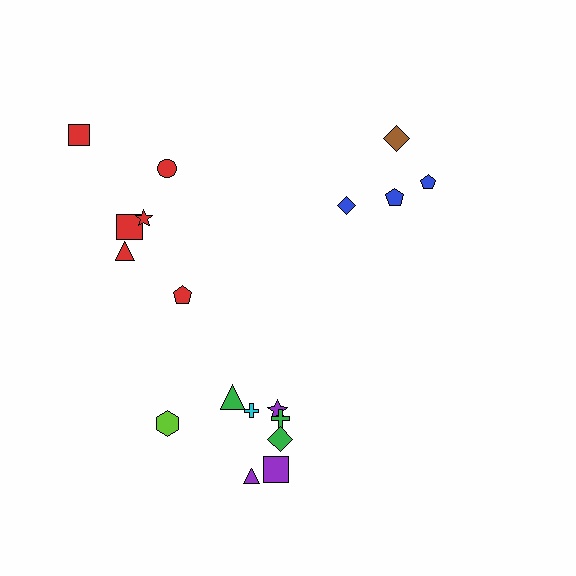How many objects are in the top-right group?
There are 4 objects.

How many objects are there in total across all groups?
There are 18 objects.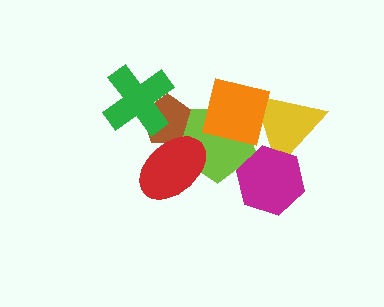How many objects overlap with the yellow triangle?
3 objects overlap with the yellow triangle.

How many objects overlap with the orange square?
2 objects overlap with the orange square.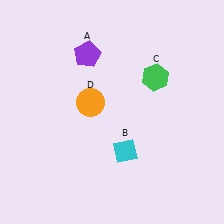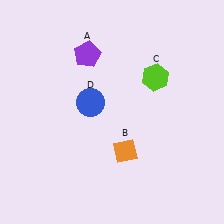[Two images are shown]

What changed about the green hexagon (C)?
In Image 1, C is green. In Image 2, it changed to lime.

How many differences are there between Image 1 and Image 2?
There are 3 differences between the two images.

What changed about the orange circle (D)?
In Image 1, D is orange. In Image 2, it changed to blue.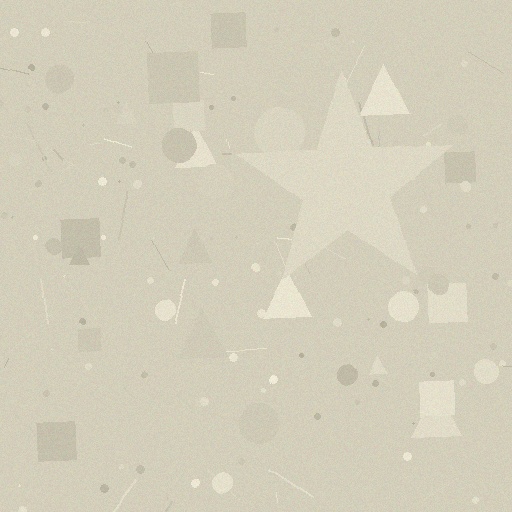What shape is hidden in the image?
A star is hidden in the image.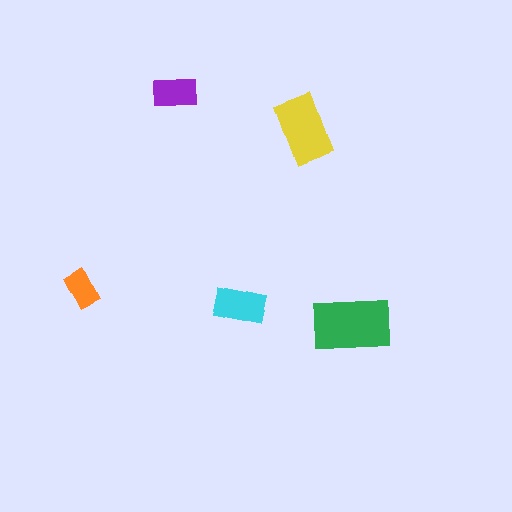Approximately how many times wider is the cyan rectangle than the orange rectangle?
About 1.5 times wider.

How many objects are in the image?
There are 5 objects in the image.